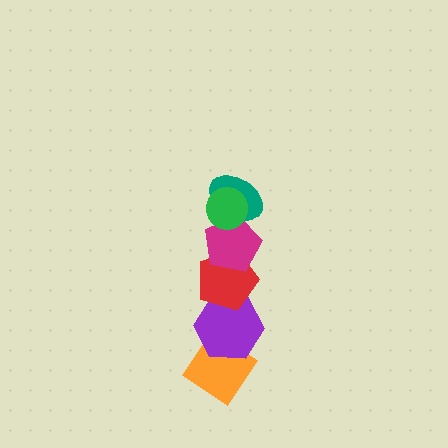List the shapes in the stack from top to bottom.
From top to bottom: the green circle, the teal ellipse, the magenta pentagon, the red pentagon, the purple hexagon, the orange diamond.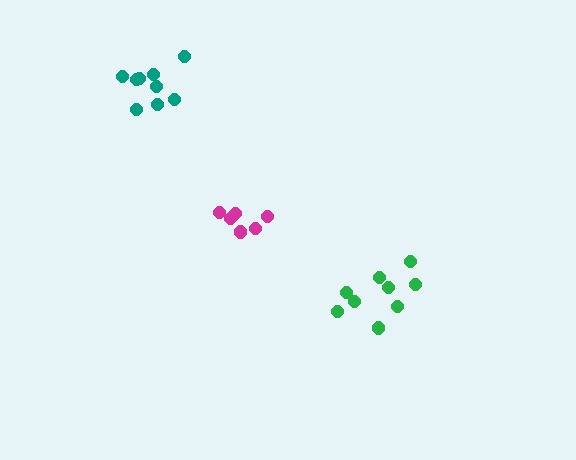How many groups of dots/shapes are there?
There are 3 groups.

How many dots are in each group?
Group 1: 9 dots, Group 2: 6 dots, Group 3: 9 dots (24 total).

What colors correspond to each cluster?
The clusters are colored: teal, magenta, green.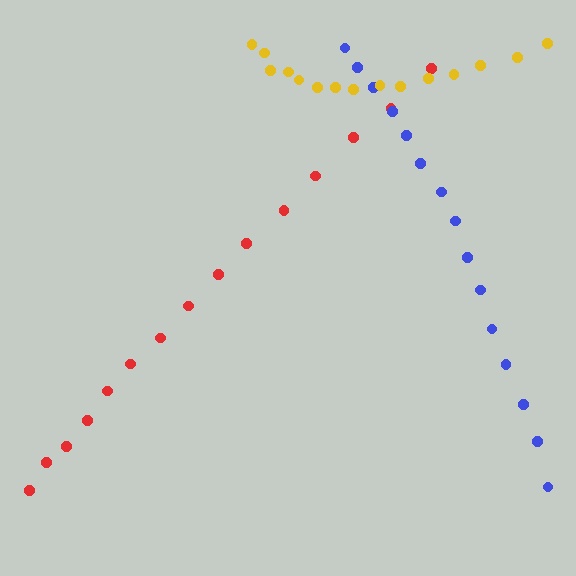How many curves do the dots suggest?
There are 3 distinct paths.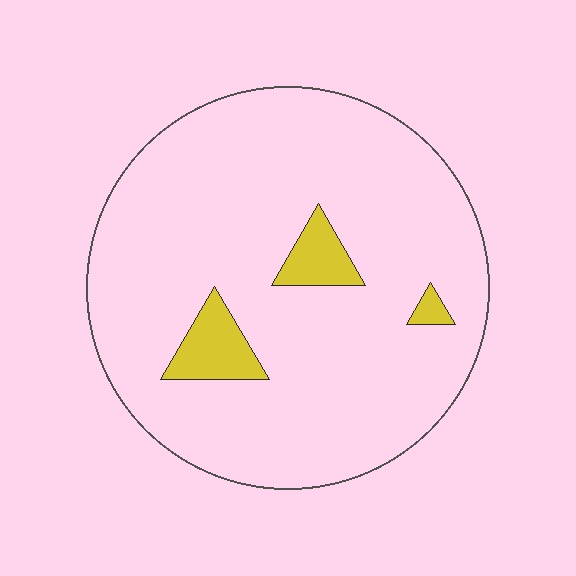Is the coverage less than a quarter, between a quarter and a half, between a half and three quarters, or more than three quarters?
Less than a quarter.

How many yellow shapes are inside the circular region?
3.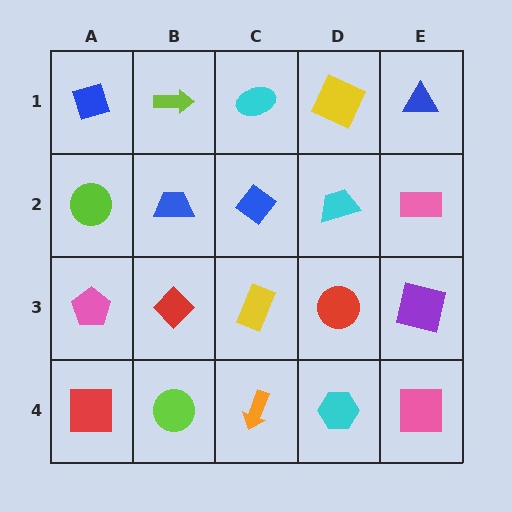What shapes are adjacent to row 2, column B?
A lime arrow (row 1, column B), a red diamond (row 3, column B), a lime circle (row 2, column A), a blue diamond (row 2, column C).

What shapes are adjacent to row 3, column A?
A lime circle (row 2, column A), a red square (row 4, column A), a red diamond (row 3, column B).